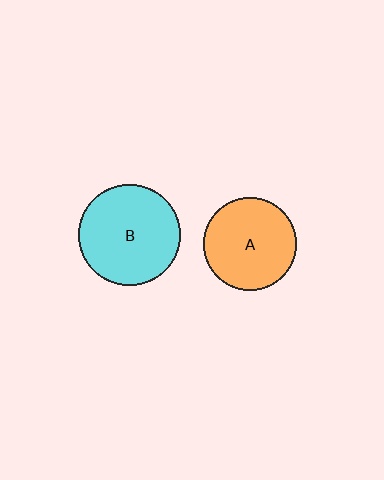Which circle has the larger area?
Circle B (cyan).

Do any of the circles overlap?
No, none of the circles overlap.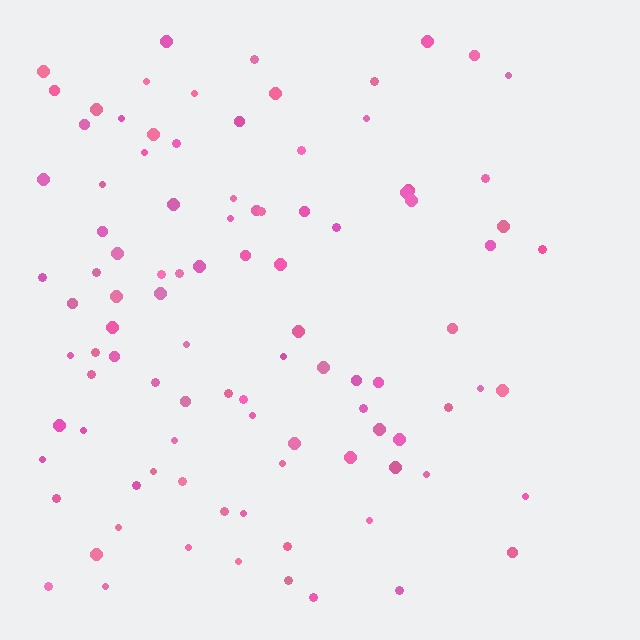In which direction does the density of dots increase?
From right to left, with the left side densest.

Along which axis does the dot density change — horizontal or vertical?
Horizontal.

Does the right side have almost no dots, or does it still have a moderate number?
Still a moderate number, just noticeably fewer than the left.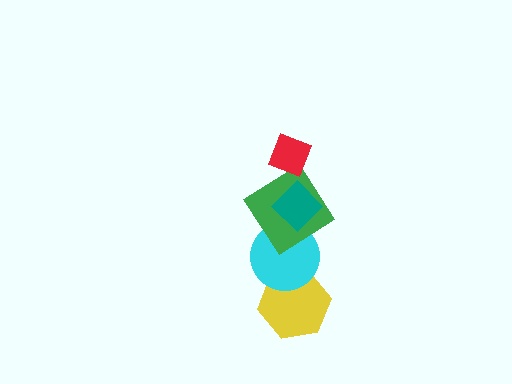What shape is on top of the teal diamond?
The red diamond is on top of the teal diamond.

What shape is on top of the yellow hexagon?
The cyan circle is on top of the yellow hexagon.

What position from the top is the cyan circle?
The cyan circle is 4th from the top.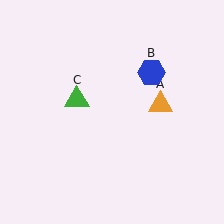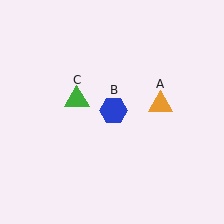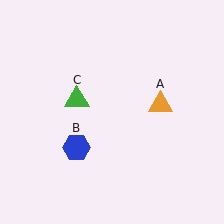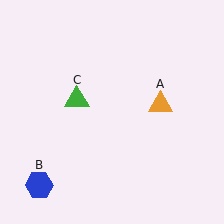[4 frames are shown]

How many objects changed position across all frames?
1 object changed position: blue hexagon (object B).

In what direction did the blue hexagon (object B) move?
The blue hexagon (object B) moved down and to the left.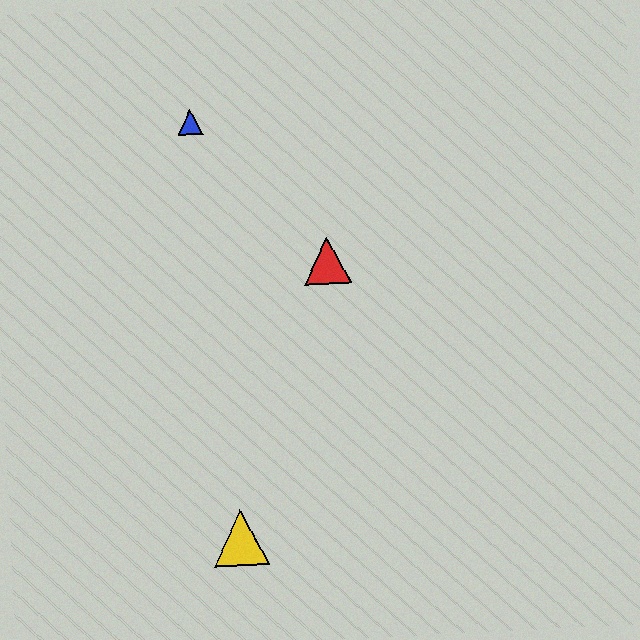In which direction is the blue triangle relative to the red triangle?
The blue triangle is above the red triangle.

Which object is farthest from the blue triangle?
The yellow triangle is farthest from the blue triangle.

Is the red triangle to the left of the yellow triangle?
No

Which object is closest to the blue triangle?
The red triangle is closest to the blue triangle.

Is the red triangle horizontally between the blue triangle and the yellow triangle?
No